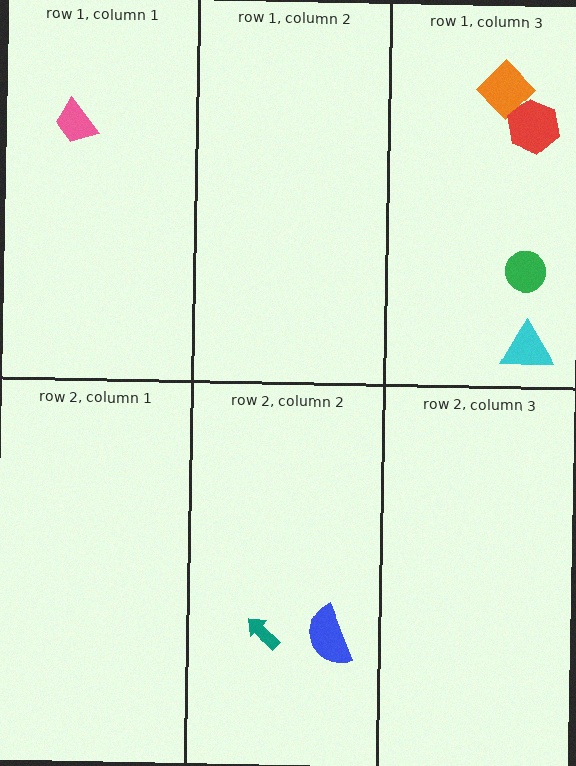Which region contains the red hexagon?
The row 1, column 3 region.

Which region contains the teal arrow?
The row 2, column 2 region.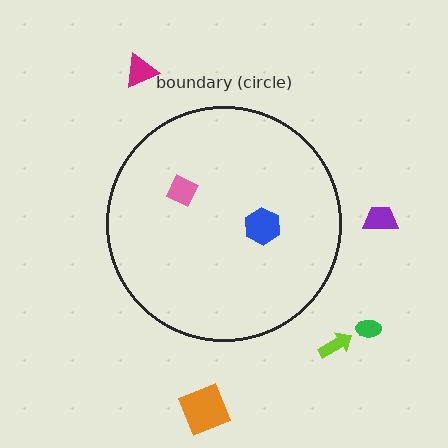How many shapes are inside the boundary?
2 inside, 5 outside.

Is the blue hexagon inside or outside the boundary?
Inside.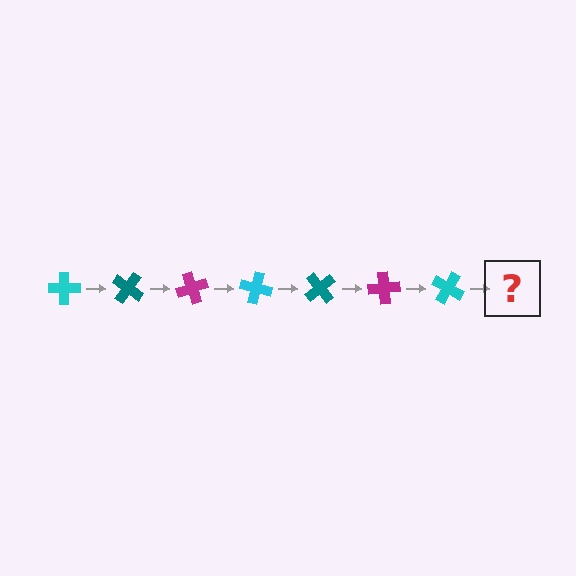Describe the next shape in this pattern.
It should be a teal cross, rotated 245 degrees from the start.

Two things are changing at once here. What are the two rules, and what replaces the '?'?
The two rules are that it rotates 35 degrees each step and the color cycles through cyan, teal, and magenta. The '?' should be a teal cross, rotated 245 degrees from the start.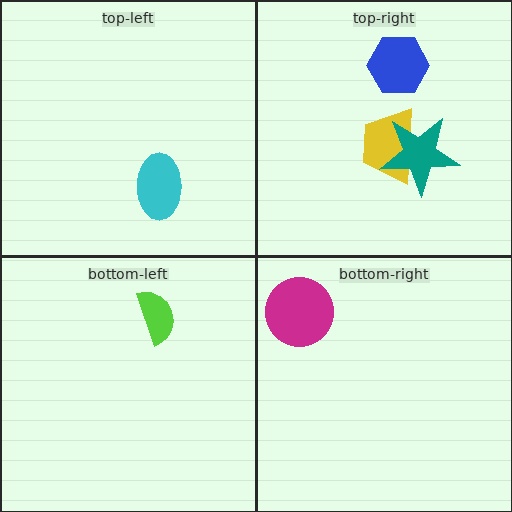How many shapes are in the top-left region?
1.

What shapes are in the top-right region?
The yellow trapezoid, the teal star, the blue hexagon.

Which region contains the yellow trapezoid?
The top-right region.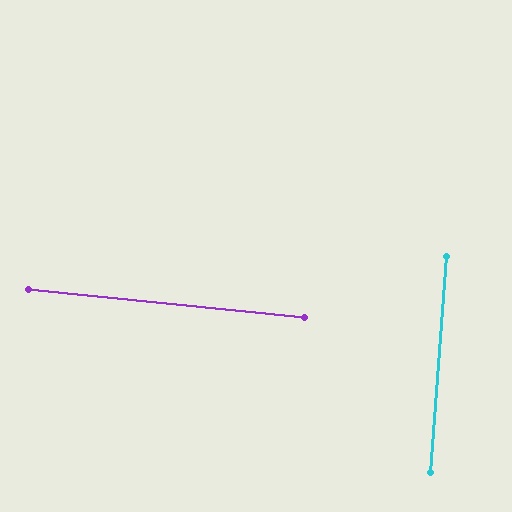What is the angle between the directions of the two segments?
Approximately 89 degrees.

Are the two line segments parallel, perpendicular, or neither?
Perpendicular — they meet at approximately 89°.